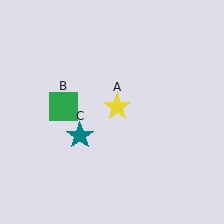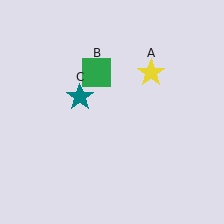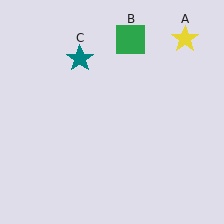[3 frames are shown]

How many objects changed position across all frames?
3 objects changed position: yellow star (object A), green square (object B), teal star (object C).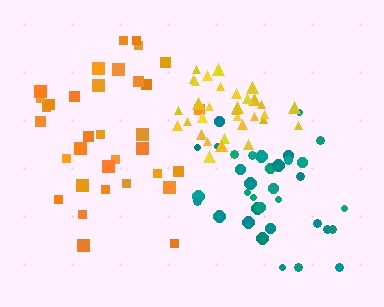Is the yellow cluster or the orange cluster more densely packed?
Yellow.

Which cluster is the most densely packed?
Yellow.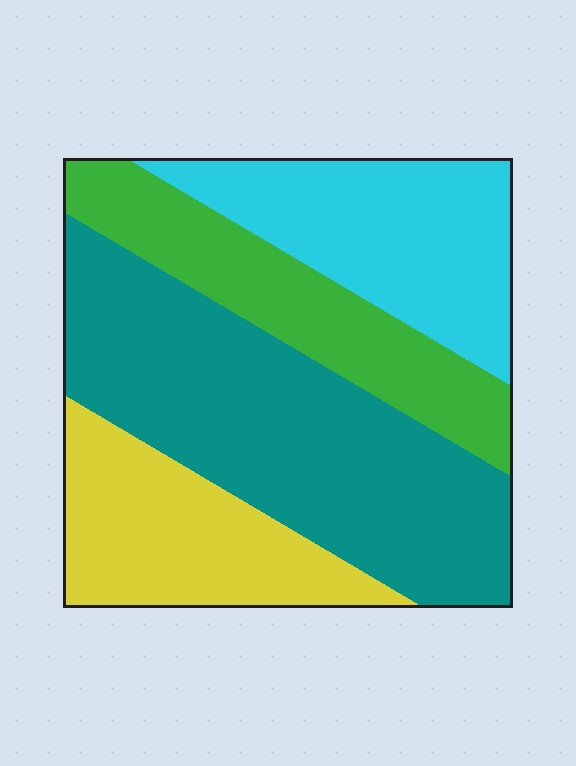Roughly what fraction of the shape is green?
Green takes up about one fifth (1/5) of the shape.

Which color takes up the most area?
Teal, at roughly 40%.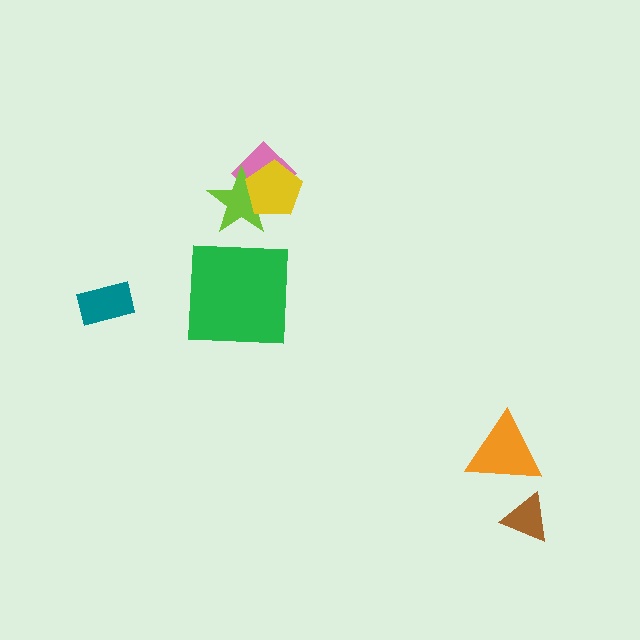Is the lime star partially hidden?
Yes, it is partially covered by another shape.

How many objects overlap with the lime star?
2 objects overlap with the lime star.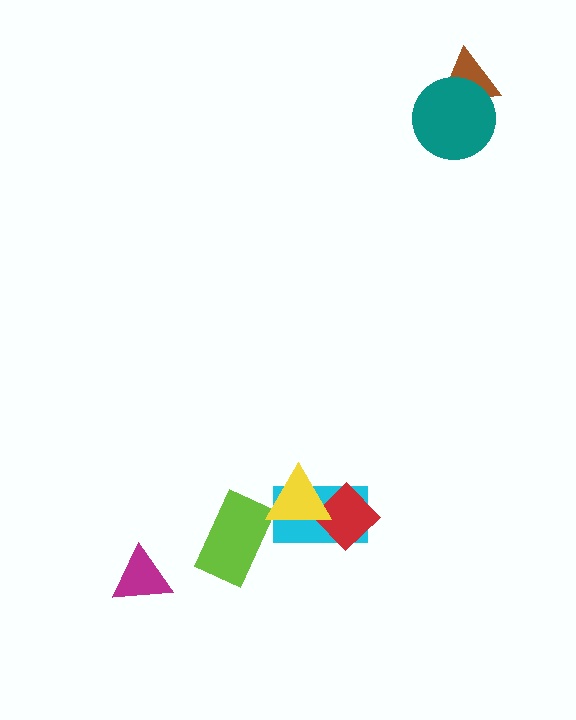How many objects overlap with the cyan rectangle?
2 objects overlap with the cyan rectangle.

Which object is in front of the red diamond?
The yellow triangle is in front of the red diamond.